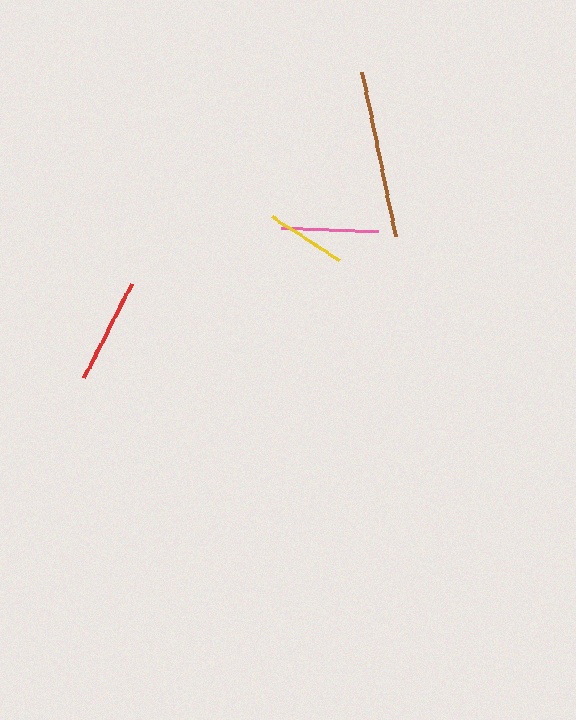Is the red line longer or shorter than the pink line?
The red line is longer than the pink line.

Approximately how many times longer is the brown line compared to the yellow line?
The brown line is approximately 2.1 times the length of the yellow line.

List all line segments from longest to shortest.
From longest to shortest: brown, red, pink, yellow.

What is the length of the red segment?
The red segment is approximately 105 pixels long.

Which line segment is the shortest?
The yellow line is the shortest at approximately 81 pixels.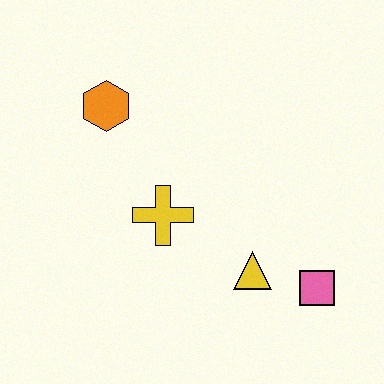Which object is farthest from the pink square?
The orange hexagon is farthest from the pink square.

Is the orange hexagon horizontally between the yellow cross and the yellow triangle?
No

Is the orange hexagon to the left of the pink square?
Yes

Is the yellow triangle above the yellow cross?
No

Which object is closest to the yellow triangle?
The pink square is closest to the yellow triangle.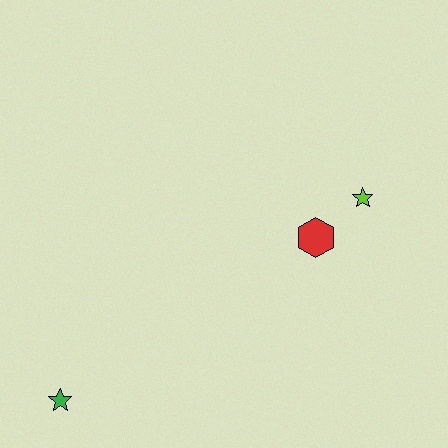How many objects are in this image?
There are 3 objects.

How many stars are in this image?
There are 2 stars.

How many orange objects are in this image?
There are no orange objects.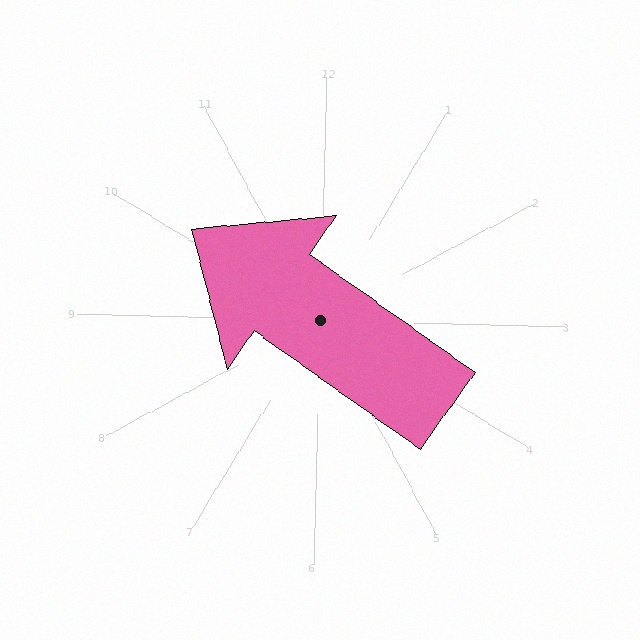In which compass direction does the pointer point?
Northwest.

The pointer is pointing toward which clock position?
Roughly 10 o'clock.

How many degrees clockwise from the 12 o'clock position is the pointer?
Approximately 304 degrees.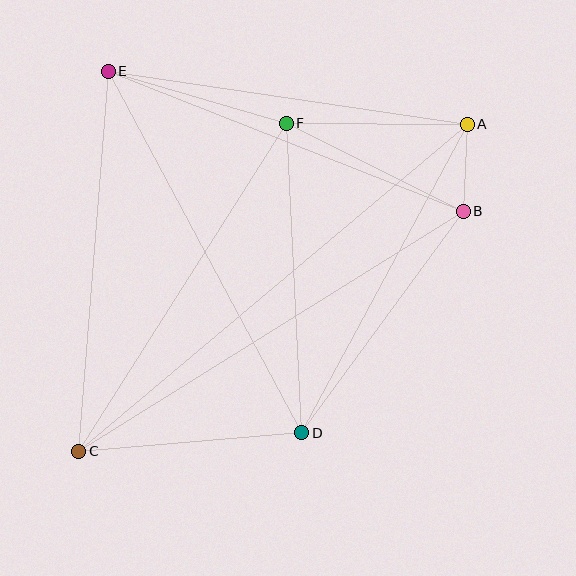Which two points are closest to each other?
Points A and B are closest to each other.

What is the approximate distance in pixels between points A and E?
The distance between A and E is approximately 363 pixels.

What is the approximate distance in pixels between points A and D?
The distance between A and D is approximately 350 pixels.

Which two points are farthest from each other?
Points A and C are farthest from each other.